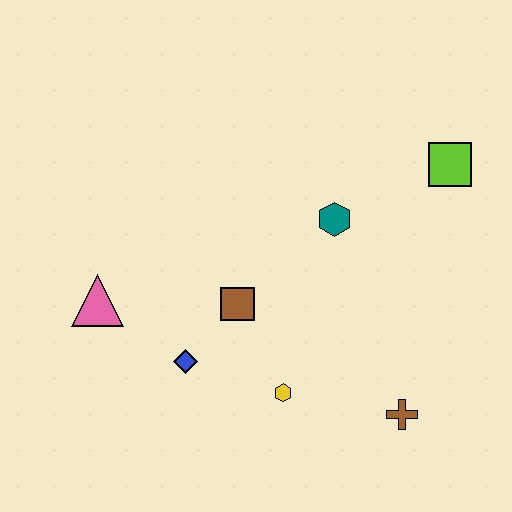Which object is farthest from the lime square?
The pink triangle is farthest from the lime square.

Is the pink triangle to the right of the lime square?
No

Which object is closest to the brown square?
The blue diamond is closest to the brown square.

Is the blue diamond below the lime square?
Yes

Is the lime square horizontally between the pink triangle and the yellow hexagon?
No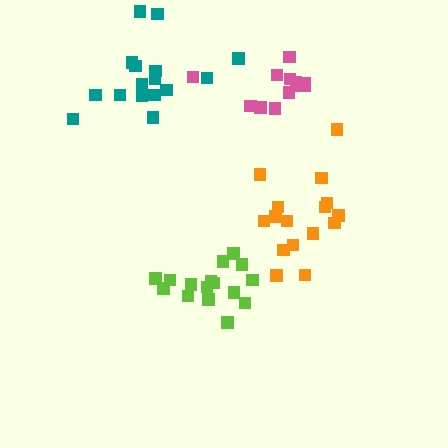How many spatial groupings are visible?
There are 4 spatial groupings.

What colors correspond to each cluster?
The clusters are colored: lime, pink, teal, orange.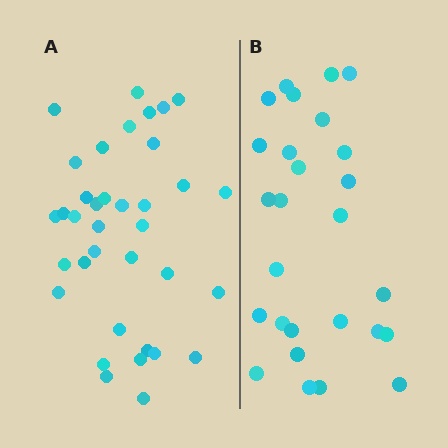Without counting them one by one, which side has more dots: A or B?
Region A (the left region) has more dots.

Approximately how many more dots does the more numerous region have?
Region A has roughly 8 or so more dots than region B.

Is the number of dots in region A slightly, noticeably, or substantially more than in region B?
Region A has noticeably more, but not dramatically so. The ratio is roughly 1.3 to 1.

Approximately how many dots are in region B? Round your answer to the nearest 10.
About 30 dots. (The exact count is 27, which rounds to 30.)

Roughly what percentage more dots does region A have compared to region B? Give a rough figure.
About 35% more.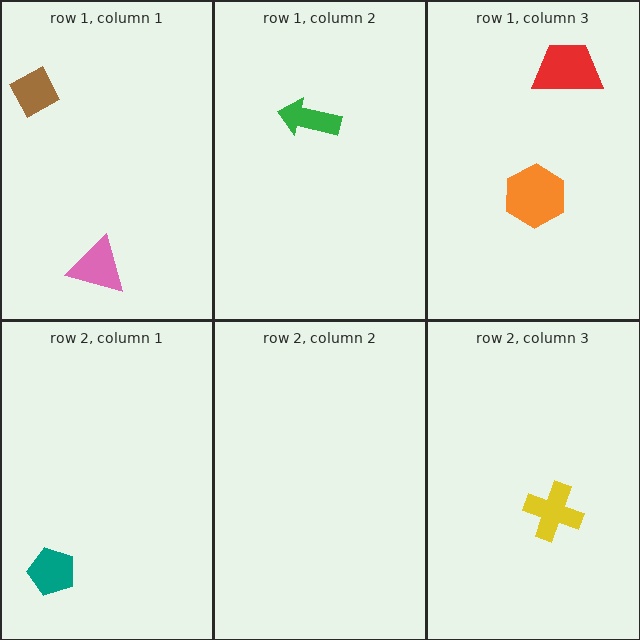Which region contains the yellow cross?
The row 2, column 3 region.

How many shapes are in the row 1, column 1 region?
2.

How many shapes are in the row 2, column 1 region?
1.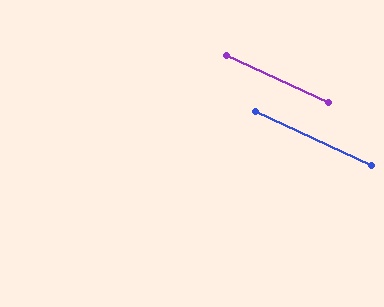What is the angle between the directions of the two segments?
Approximately 0 degrees.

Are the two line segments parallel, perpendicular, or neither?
Parallel — their directions differ by only 0.5°.